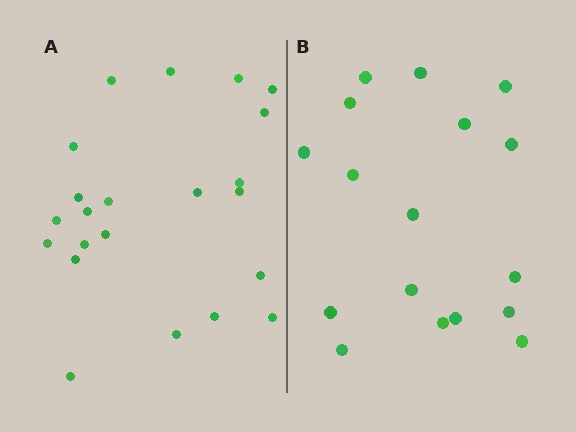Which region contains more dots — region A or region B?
Region A (the left region) has more dots.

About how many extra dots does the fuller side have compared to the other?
Region A has about 5 more dots than region B.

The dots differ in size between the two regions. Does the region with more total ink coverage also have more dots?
No. Region B has more total ink coverage because its dots are larger, but region A actually contains more individual dots. Total area can be misleading — the number of items is what matters here.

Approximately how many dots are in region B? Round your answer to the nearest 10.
About 20 dots. (The exact count is 17, which rounds to 20.)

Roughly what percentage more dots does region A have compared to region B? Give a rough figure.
About 30% more.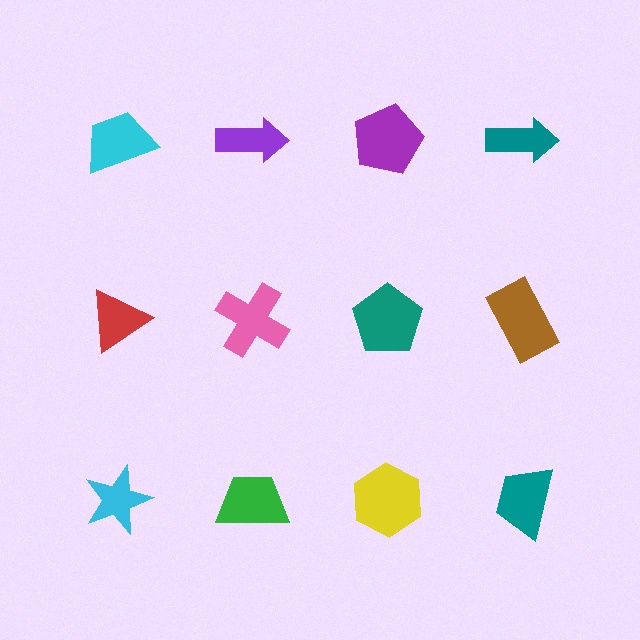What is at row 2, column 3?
A teal pentagon.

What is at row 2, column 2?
A pink cross.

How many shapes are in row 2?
4 shapes.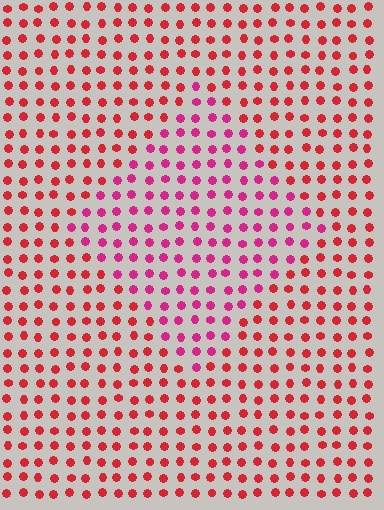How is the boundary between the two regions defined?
The boundary is defined purely by a slight shift in hue (about 30 degrees). Spacing, size, and orientation are identical on both sides.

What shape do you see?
I see a diamond.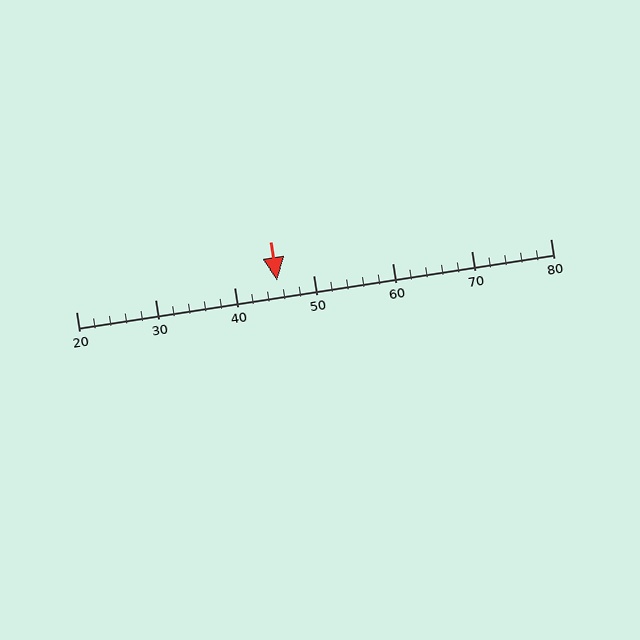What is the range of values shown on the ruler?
The ruler shows values from 20 to 80.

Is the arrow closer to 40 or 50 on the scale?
The arrow is closer to 50.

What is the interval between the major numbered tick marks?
The major tick marks are spaced 10 units apart.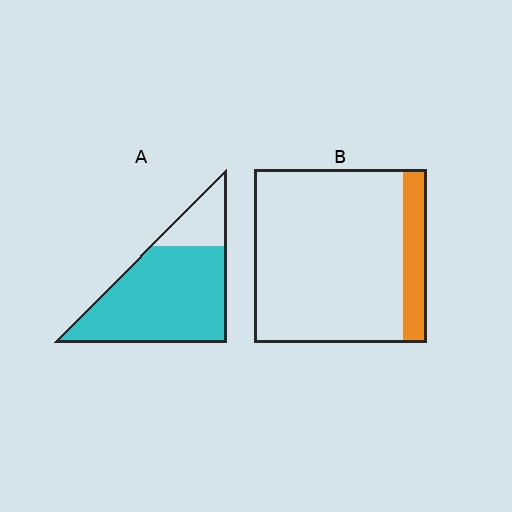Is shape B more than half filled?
No.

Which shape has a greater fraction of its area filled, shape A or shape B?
Shape A.